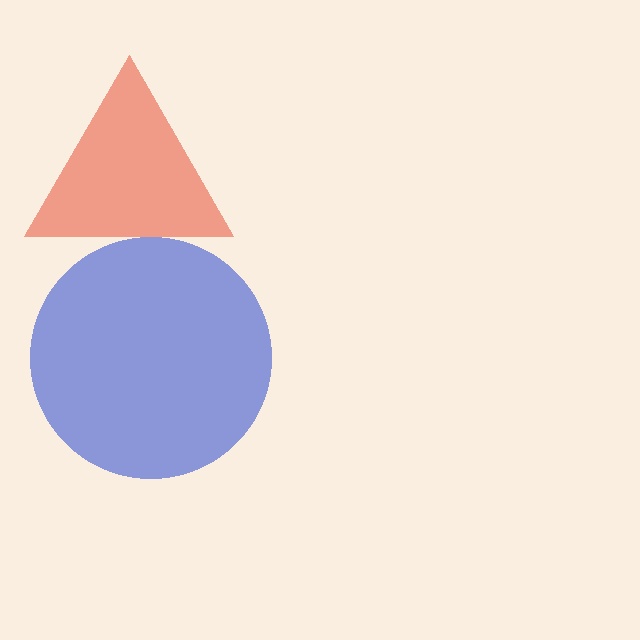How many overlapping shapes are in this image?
There are 2 overlapping shapes in the image.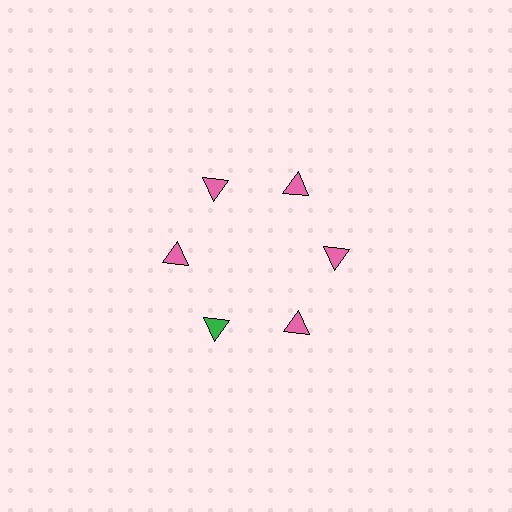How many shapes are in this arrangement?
There are 6 shapes arranged in a ring pattern.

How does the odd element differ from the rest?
It has a different color: green instead of pink.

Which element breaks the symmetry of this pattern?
The green triangle at roughly the 7 o'clock position breaks the symmetry. All other shapes are pink triangles.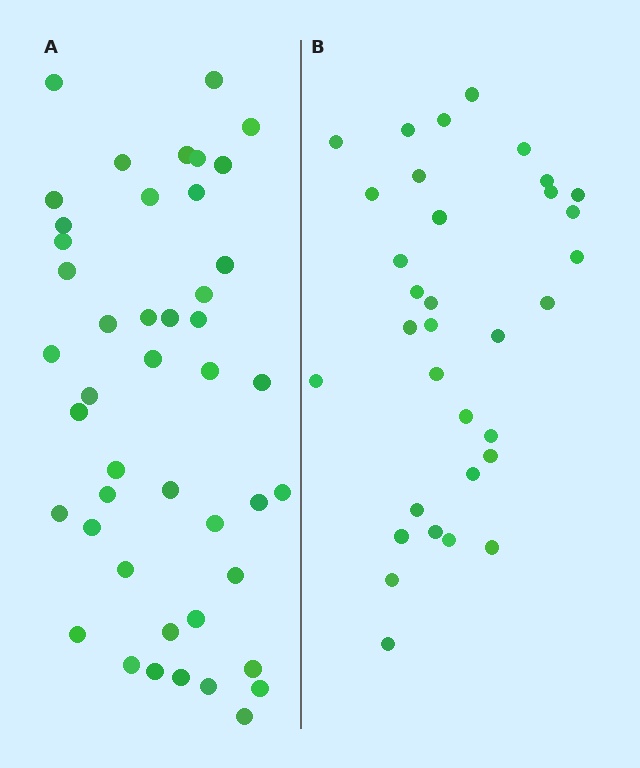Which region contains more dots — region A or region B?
Region A (the left region) has more dots.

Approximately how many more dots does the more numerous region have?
Region A has roughly 12 or so more dots than region B.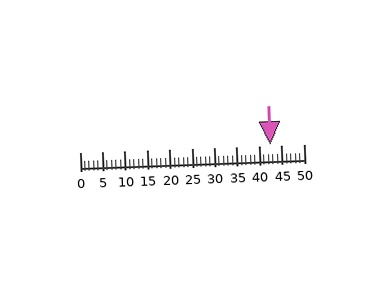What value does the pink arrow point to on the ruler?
The pink arrow points to approximately 42.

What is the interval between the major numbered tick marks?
The major tick marks are spaced 5 units apart.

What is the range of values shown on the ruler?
The ruler shows values from 0 to 50.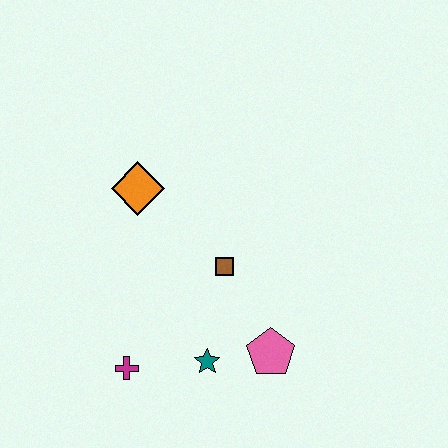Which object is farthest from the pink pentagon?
The orange diamond is farthest from the pink pentagon.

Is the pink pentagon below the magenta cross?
No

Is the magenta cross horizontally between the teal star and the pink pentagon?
No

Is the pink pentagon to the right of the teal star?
Yes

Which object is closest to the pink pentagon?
The teal star is closest to the pink pentagon.